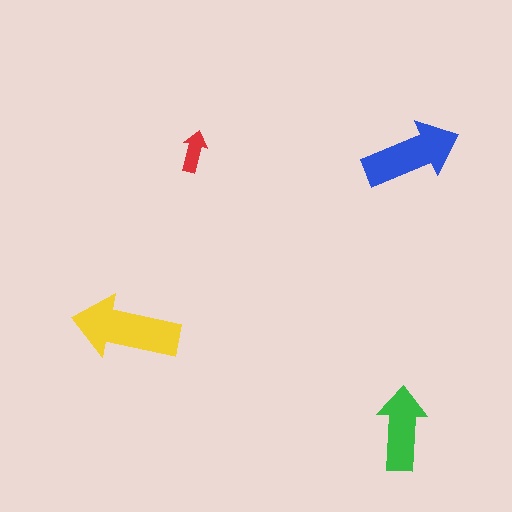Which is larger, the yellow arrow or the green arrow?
The yellow one.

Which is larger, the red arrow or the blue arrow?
The blue one.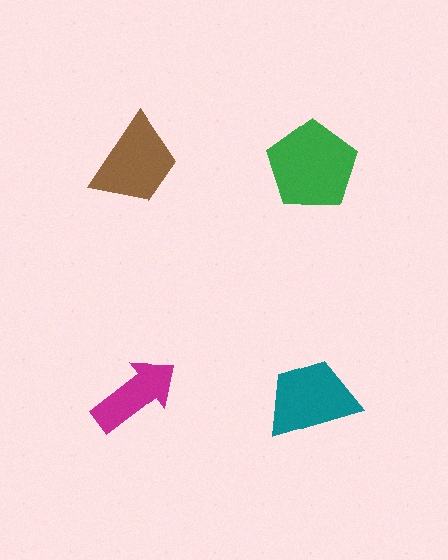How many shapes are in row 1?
2 shapes.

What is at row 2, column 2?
A teal trapezoid.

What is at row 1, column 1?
A brown trapezoid.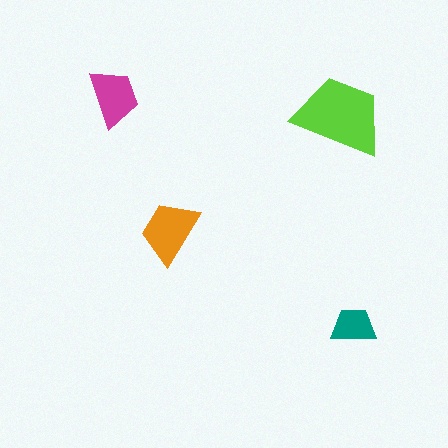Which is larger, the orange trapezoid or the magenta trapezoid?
The orange one.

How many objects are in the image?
There are 4 objects in the image.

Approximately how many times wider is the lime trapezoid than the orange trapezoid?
About 1.5 times wider.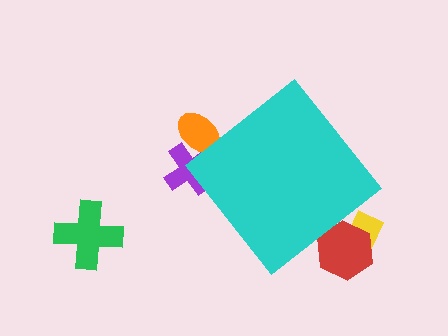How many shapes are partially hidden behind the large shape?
4 shapes are partially hidden.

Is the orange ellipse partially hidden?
Yes, the orange ellipse is partially hidden behind the cyan diamond.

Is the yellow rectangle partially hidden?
Yes, the yellow rectangle is partially hidden behind the cyan diamond.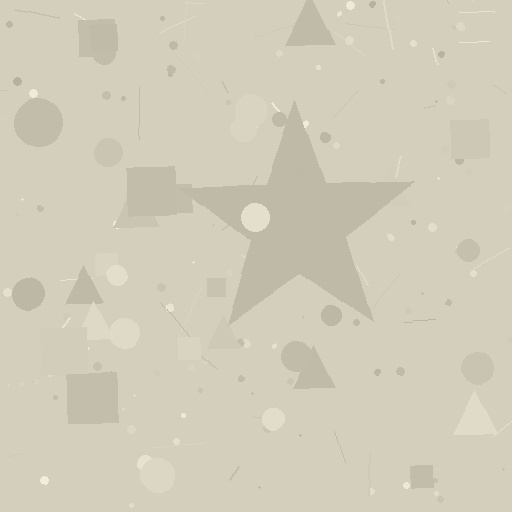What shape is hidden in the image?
A star is hidden in the image.